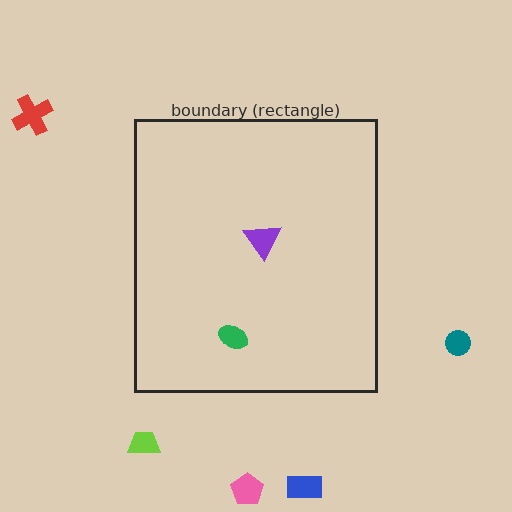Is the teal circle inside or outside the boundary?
Outside.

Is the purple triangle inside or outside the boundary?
Inside.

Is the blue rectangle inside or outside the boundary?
Outside.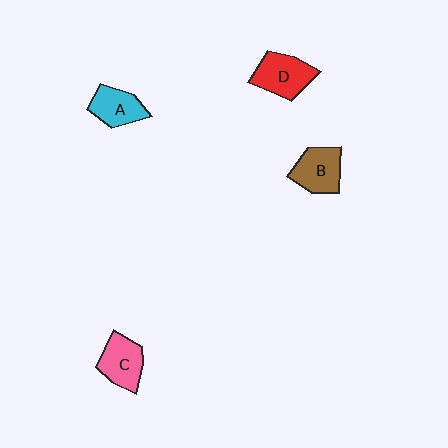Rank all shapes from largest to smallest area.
From largest to smallest: D (red), B (brown), C (pink), A (cyan).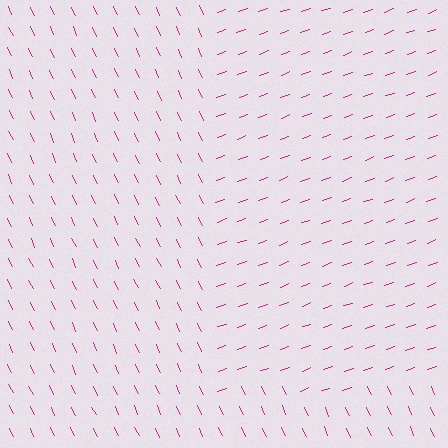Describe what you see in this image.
The image is filled with small magenta line segments. A rectangle region in the image has lines oriented differently from the surrounding lines, creating a visible texture boundary.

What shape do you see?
I see a rectangle.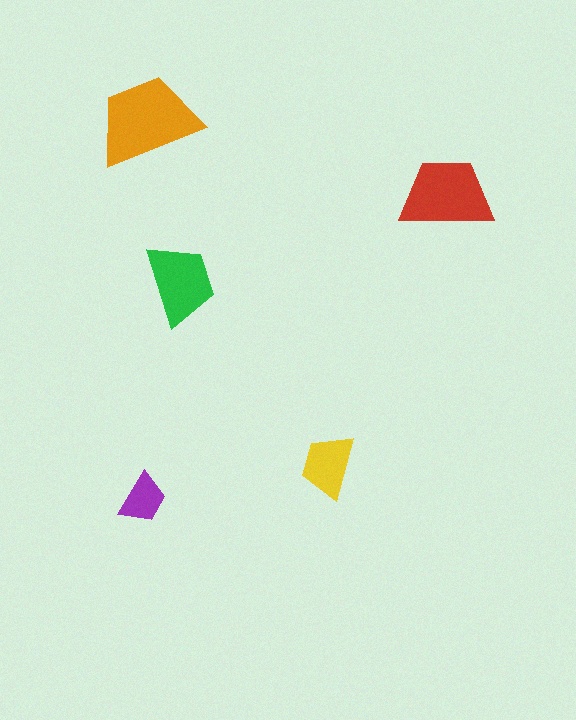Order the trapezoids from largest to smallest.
the orange one, the red one, the green one, the yellow one, the purple one.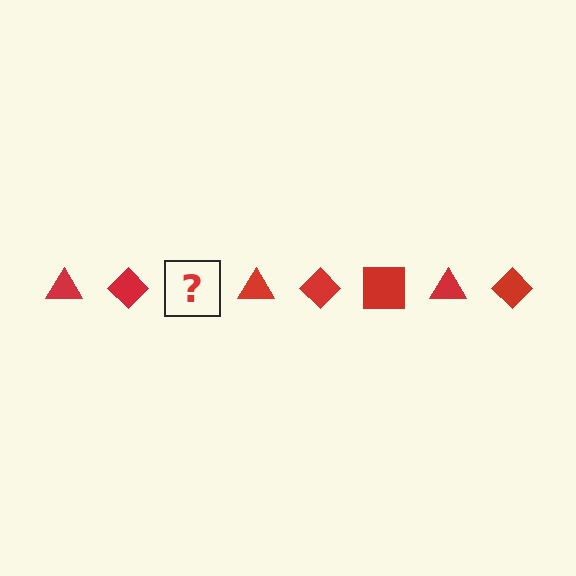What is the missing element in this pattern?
The missing element is a red square.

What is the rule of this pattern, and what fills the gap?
The rule is that the pattern cycles through triangle, diamond, square shapes in red. The gap should be filled with a red square.